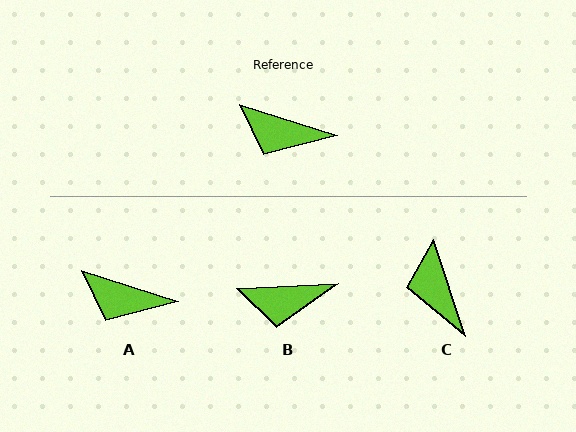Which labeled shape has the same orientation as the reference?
A.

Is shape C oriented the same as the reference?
No, it is off by about 55 degrees.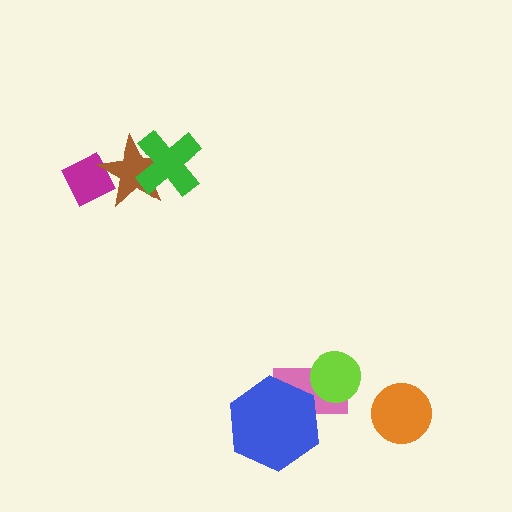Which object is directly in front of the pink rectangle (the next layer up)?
The blue hexagon is directly in front of the pink rectangle.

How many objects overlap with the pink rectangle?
2 objects overlap with the pink rectangle.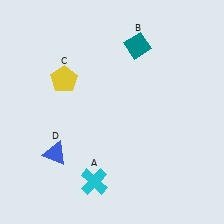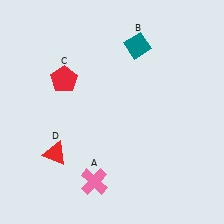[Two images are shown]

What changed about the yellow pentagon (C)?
In Image 1, C is yellow. In Image 2, it changed to red.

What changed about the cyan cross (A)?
In Image 1, A is cyan. In Image 2, it changed to pink.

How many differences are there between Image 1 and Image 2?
There are 3 differences between the two images.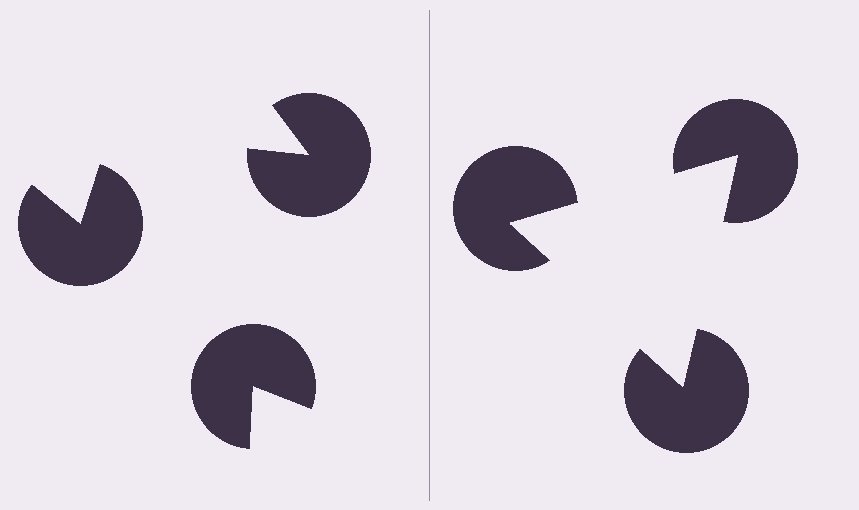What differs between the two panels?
The pac-man discs are positioned identically on both sides; only the wedge orientations differ. On the right they align to a triangle; on the left they are misaligned.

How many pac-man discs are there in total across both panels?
6 — 3 on each side.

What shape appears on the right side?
An illusory triangle.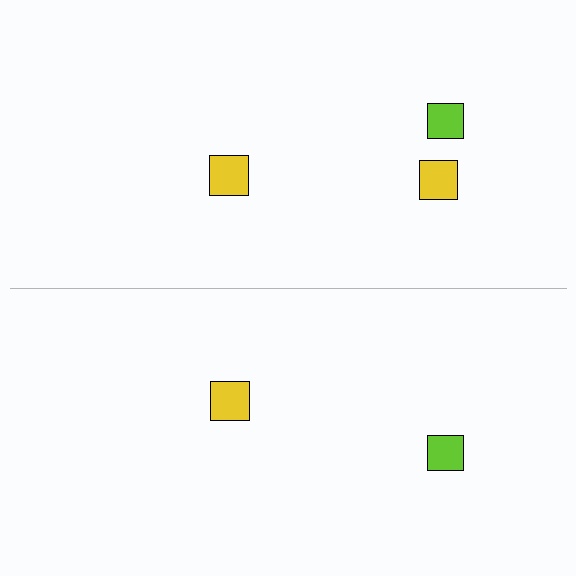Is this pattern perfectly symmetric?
No, the pattern is not perfectly symmetric. A yellow square is missing from the bottom side.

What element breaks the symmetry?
A yellow square is missing from the bottom side.